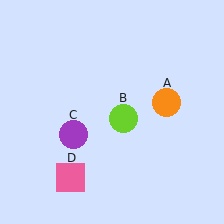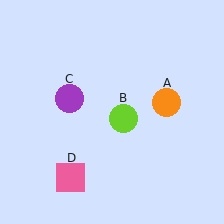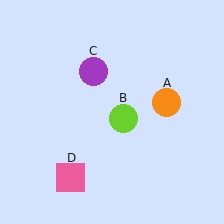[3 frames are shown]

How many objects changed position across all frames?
1 object changed position: purple circle (object C).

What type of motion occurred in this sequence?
The purple circle (object C) rotated clockwise around the center of the scene.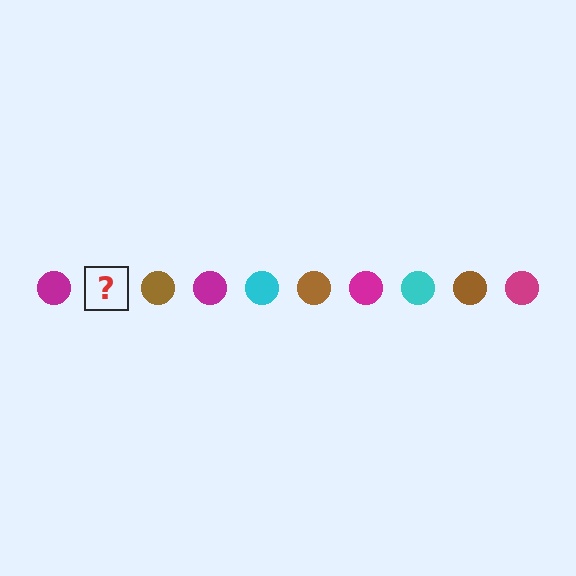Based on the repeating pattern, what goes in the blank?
The blank should be a cyan circle.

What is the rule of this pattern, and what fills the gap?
The rule is that the pattern cycles through magenta, cyan, brown circles. The gap should be filled with a cyan circle.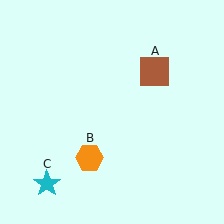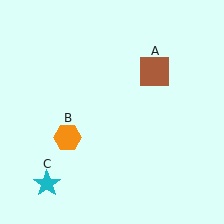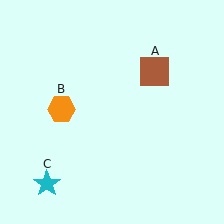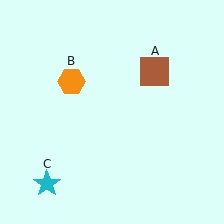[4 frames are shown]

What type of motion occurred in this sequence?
The orange hexagon (object B) rotated clockwise around the center of the scene.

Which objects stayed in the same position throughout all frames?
Brown square (object A) and cyan star (object C) remained stationary.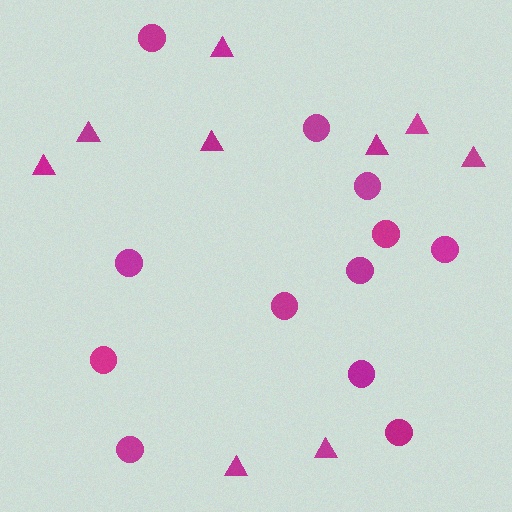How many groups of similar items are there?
There are 2 groups: one group of circles (12) and one group of triangles (9).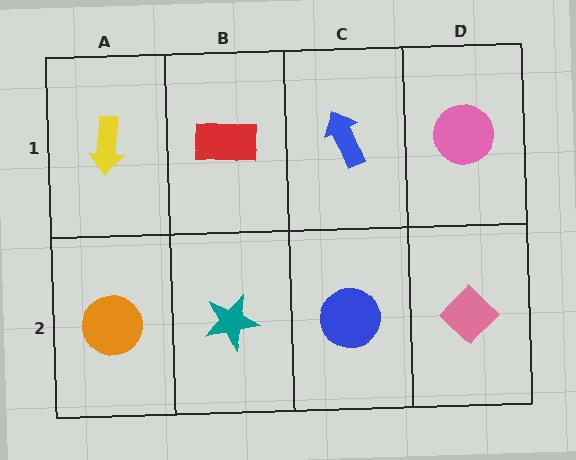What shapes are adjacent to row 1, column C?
A blue circle (row 2, column C), a red rectangle (row 1, column B), a pink circle (row 1, column D).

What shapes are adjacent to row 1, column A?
An orange circle (row 2, column A), a red rectangle (row 1, column B).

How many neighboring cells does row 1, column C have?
3.